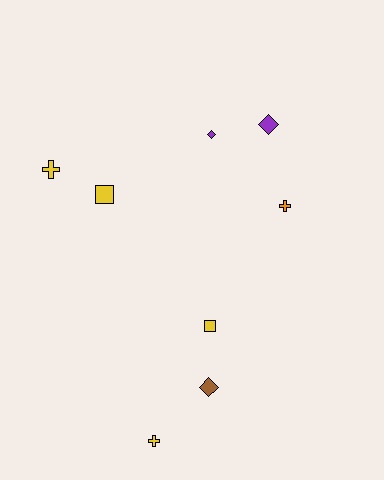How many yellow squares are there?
There are 2 yellow squares.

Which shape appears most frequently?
Diamond, with 3 objects.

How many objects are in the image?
There are 8 objects.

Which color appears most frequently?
Yellow, with 4 objects.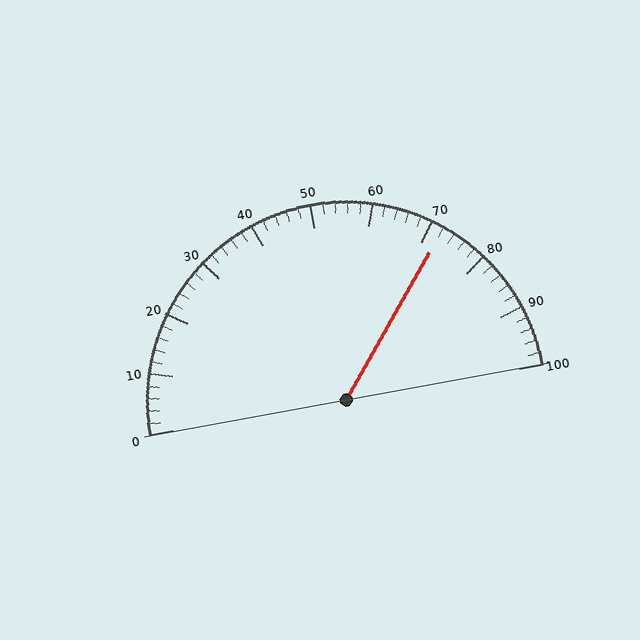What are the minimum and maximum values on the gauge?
The gauge ranges from 0 to 100.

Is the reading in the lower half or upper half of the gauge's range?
The reading is in the upper half of the range (0 to 100).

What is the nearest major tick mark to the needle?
The nearest major tick mark is 70.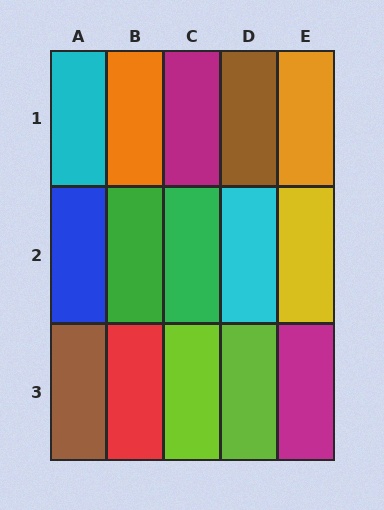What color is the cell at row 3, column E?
Magenta.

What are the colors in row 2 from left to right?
Blue, green, green, cyan, yellow.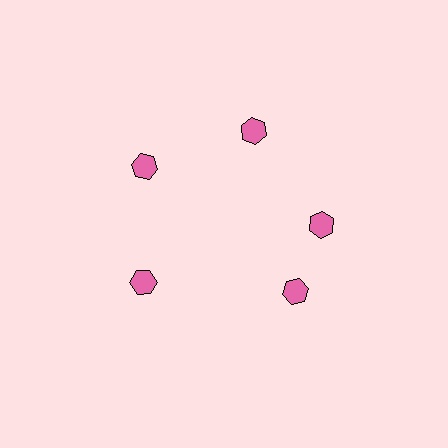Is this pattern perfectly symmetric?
No. The 5 pink hexagons are arranged in a ring, but one element near the 5 o'clock position is rotated out of alignment along the ring, breaking the 5-fold rotational symmetry.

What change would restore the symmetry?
The symmetry would be restored by rotating it back into even spacing with its neighbors so that all 5 hexagons sit at equal angles and equal distance from the center.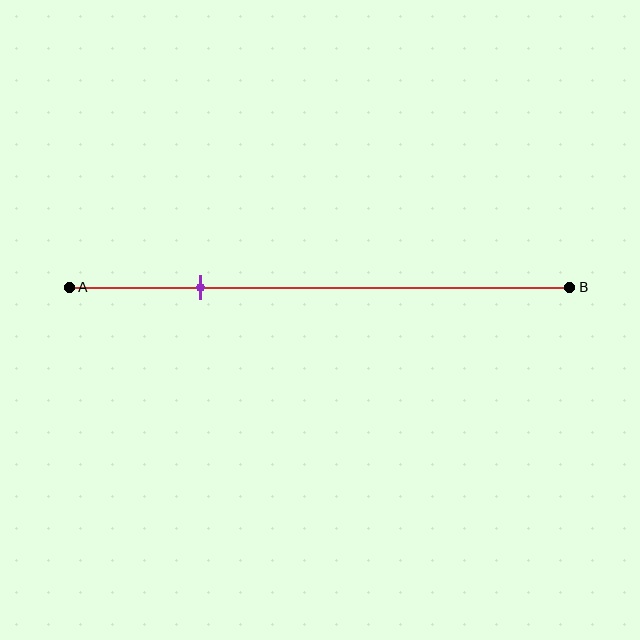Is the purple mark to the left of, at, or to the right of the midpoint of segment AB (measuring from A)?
The purple mark is to the left of the midpoint of segment AB.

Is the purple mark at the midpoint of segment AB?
No, the mark is at about 25% from A, not at the 50% midpoint.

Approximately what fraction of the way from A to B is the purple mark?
The purple mark is approximately 25% of the way from A to B.